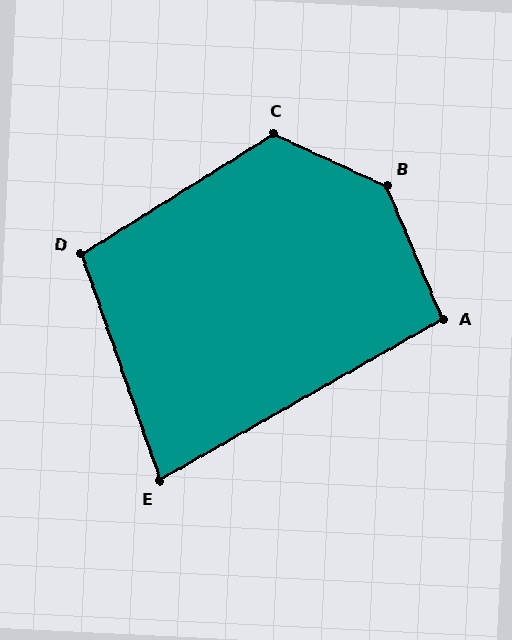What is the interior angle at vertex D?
Approximately 103 degrees (obtuse).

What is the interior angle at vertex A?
Approximately 97 degrees (obtuse).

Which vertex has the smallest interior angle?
E, at approximately 80 degrees.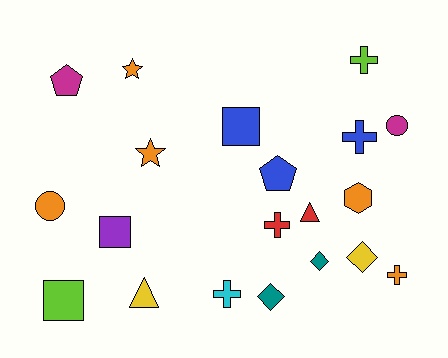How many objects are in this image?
There are 20 objects.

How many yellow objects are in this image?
There are 2 yellow objects.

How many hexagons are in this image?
There is 1 hexagon.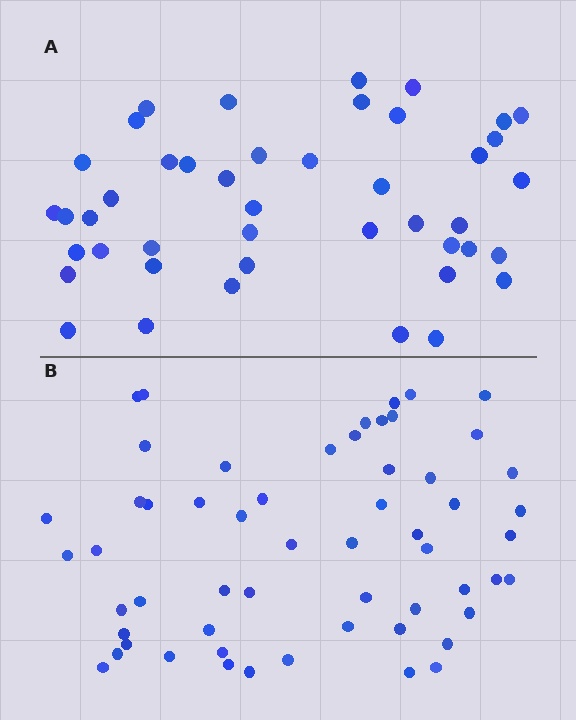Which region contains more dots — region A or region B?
Region B (the bottom region) has more dots.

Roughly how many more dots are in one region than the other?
Region B has approximately 15 more dots than region A.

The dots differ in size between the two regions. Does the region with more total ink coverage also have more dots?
No. Region A has more total ink coverage because its dots are larger, but region B actually contains more individual dots. Total area can be misleading — the number of items is what matters here.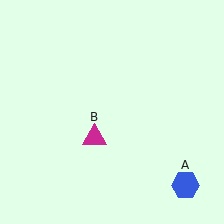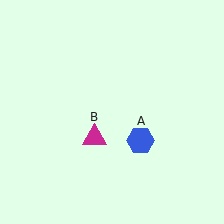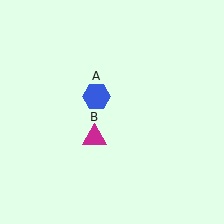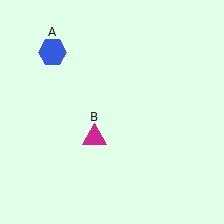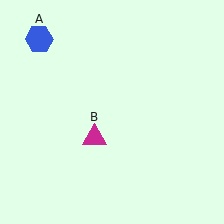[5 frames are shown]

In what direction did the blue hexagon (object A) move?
The blue hexagon (object A) moved up and to the left.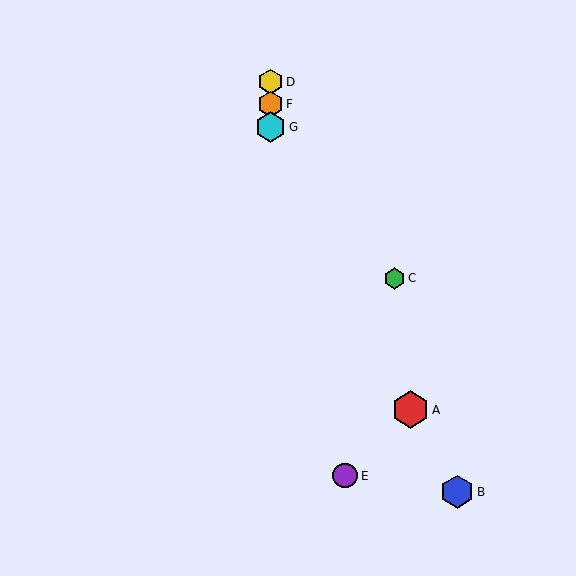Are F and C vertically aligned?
No, F is at x≈270 and C is at x≈394.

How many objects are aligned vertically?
3 objects (D, F, G) are aligned vertically.